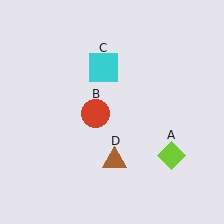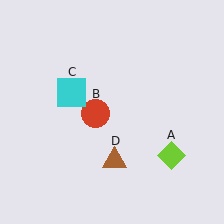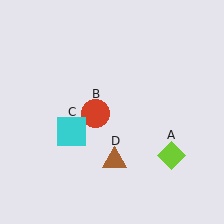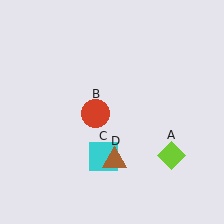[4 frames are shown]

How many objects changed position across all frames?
1 object changed position: cyan square (object C).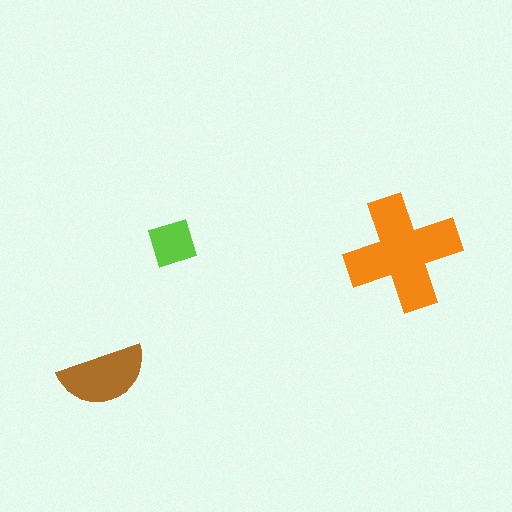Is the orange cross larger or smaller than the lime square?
Larger.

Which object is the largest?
The orange cross.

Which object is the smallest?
The lime square.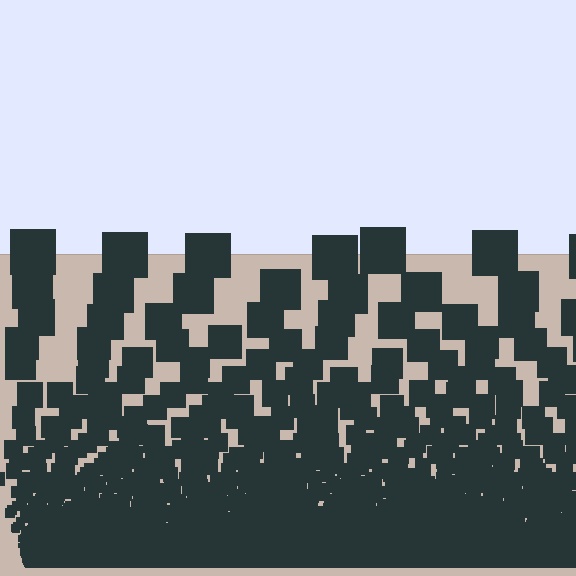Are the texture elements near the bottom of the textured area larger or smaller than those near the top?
Smaller. The gradient is inverted — elements near the bottom are smaller and denser.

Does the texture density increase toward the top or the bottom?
Density increases toward the bottom.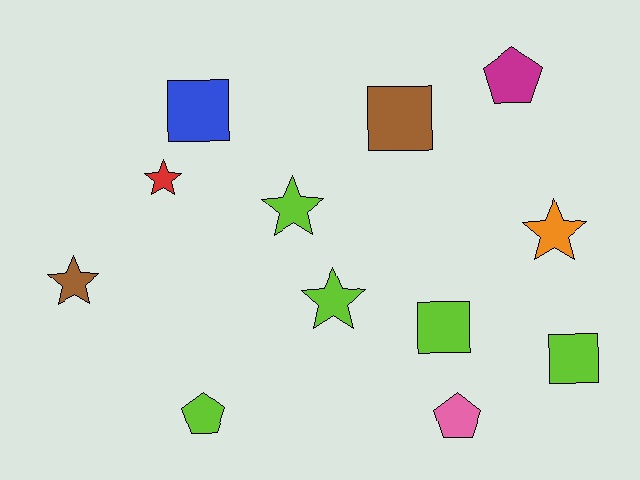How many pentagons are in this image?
There are 3 pentagons.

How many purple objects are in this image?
There are no purple objects.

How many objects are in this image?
There are 12 objects.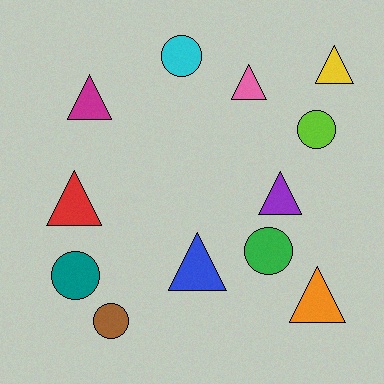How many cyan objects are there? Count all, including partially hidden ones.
There is 1 cyan object.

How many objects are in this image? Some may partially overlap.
There are 12 objects.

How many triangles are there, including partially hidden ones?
There are 7 triangles.